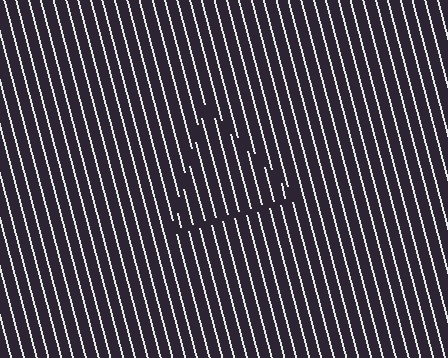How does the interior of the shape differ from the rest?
The interior of the shape contains the same grating, shifted by half a period — the contour is defined by the phase discontinuity where line-ends from the inner and outer gratings abut.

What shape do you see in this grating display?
An illusory triangle. The interior of the shape contains the same grating, shifted by half a period — the contour is defined by the phase discontinuity where line-ends from the inner and outer gratings abut.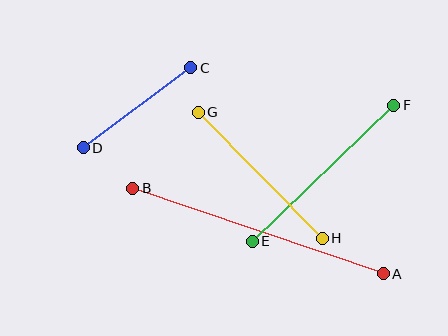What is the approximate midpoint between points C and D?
The midpoint is at approximately (137, 108) pixels.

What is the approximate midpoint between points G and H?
The midpoint is at approximately (260, 175) pixels.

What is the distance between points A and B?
The distance is approximately 265 pixels.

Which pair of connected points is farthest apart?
Points A and B are farthest apart.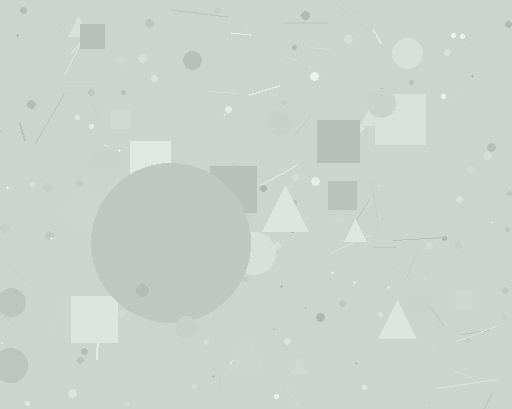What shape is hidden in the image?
A circle is hidden in the image.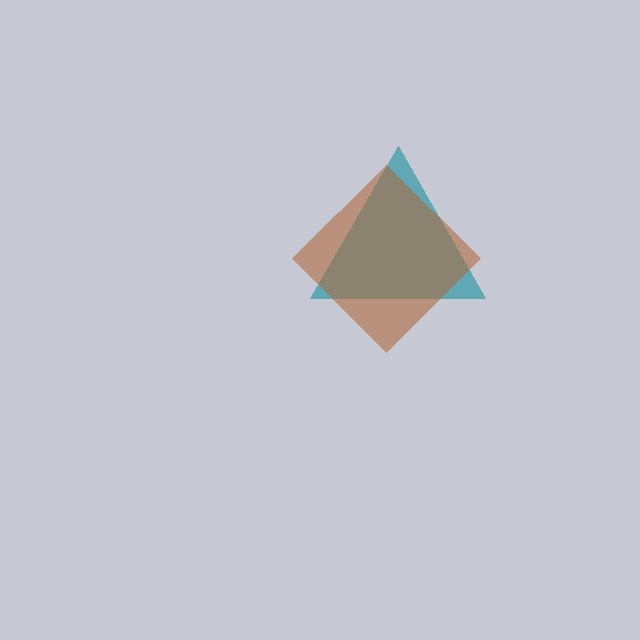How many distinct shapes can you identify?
There are 2 distinct shapes: a teal triangle, a brown diamond.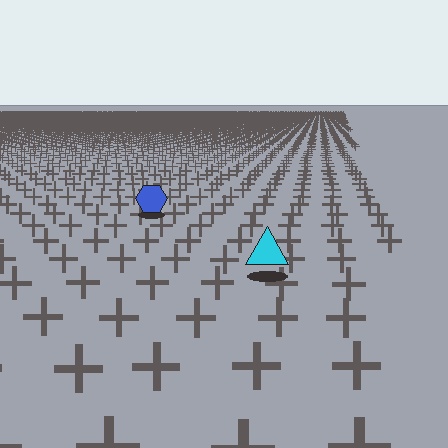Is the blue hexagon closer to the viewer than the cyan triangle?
No. The cyan triangle is closer — you can tell from the texture gradient: the ground texture is coarser near it.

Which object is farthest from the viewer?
The blue hexagon is farthest from the viewer. It appears smaller and the ground texture around it is denser.